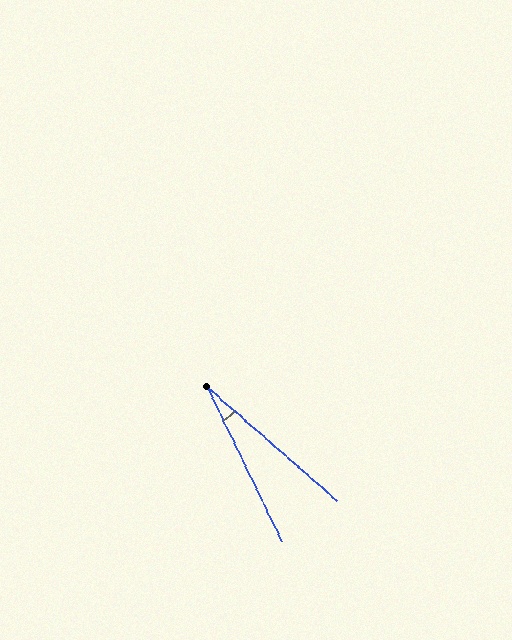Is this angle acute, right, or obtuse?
It is acute.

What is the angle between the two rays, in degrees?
Approximately 23 degrees.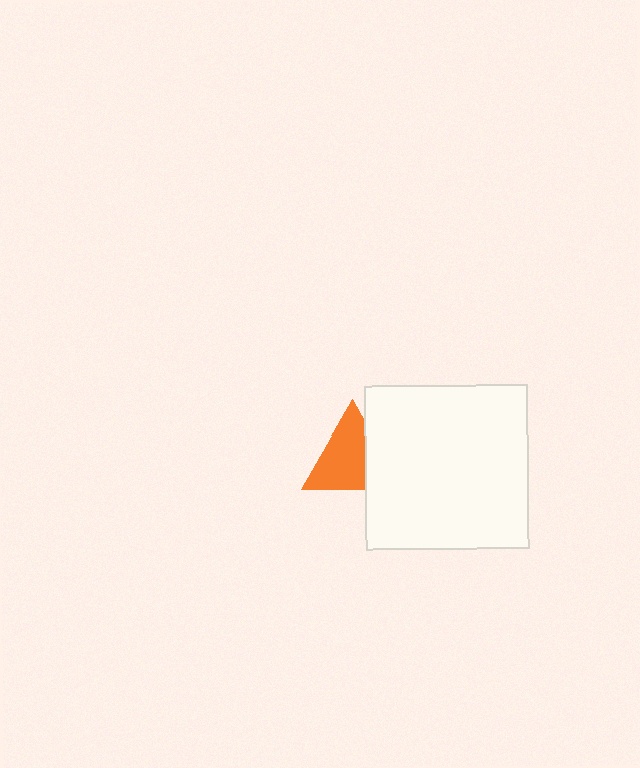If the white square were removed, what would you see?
You would see the complete orange triangle.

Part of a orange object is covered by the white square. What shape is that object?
It is a triangle.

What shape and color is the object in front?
The object in front is a white square.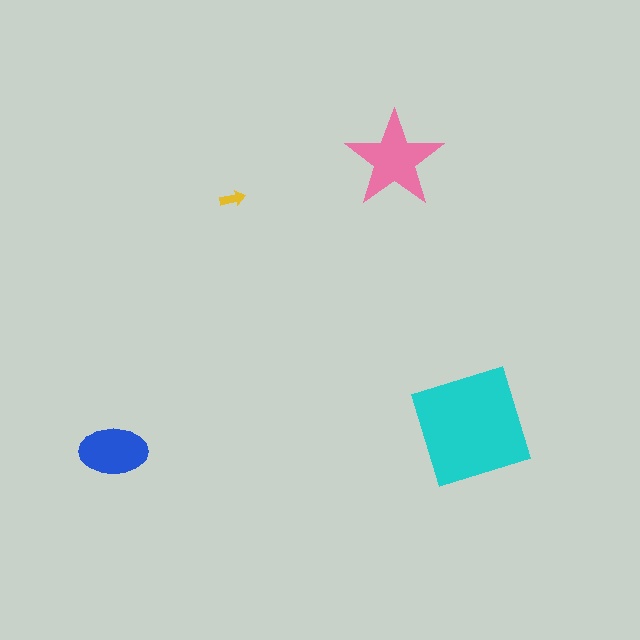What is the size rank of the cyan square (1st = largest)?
1st.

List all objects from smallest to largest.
The yellow arrow, the blue ellipse, the pink star, the cyan square.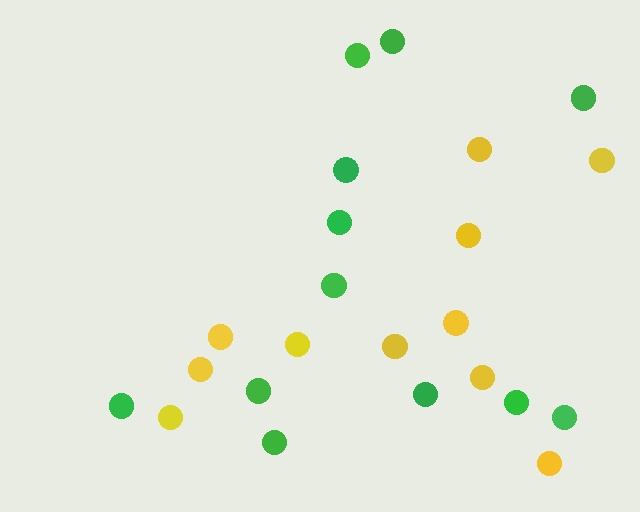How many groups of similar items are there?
There are 2 groups: one group of green circles (12) and one group of yellow circles (11).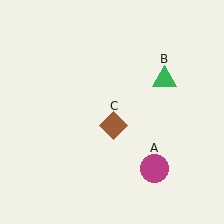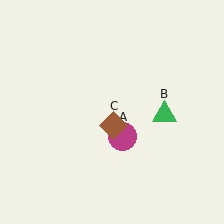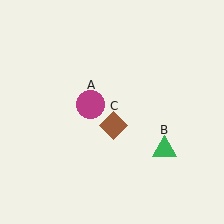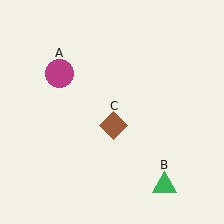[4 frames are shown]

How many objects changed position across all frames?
2 objects changed position: magenta circle (object A), green triangle (object B).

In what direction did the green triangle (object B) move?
The green triangle (object B) moved down.